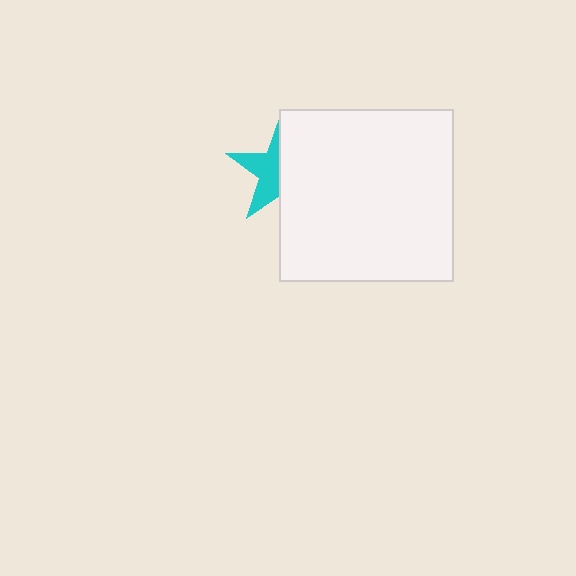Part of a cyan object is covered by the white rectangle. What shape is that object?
It is a star.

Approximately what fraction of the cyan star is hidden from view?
Roughly 54% of the cyan star is hidden behind the white rectangle.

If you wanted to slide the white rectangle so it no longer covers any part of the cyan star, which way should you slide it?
Slide it right — that is the most direct way to separate the two shapes.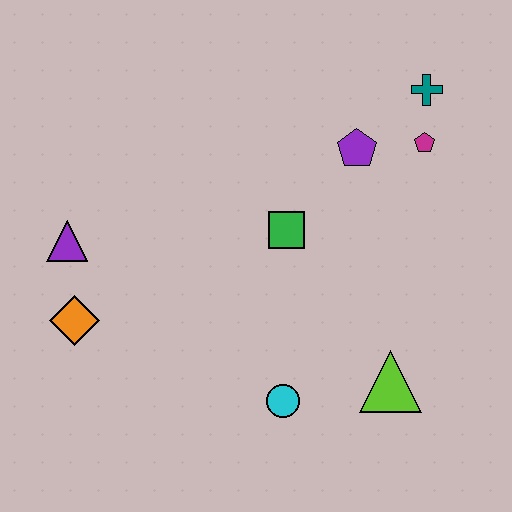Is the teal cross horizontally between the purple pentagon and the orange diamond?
No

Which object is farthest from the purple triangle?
The teal cross is farthest from the purple triangle.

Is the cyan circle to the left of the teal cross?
Yes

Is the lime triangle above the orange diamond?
No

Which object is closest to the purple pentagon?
The magenta pentagon is closest to the purple pentagon.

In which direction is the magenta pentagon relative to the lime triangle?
The magenta pentagon is above the lime triangle.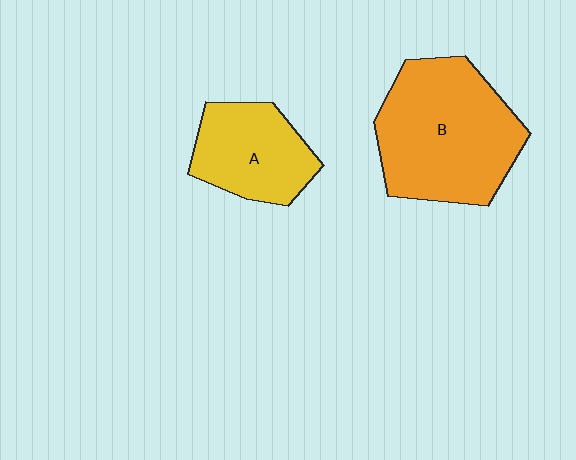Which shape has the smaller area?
Shape A (yellow).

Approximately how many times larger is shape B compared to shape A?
Approximately 1.7 times.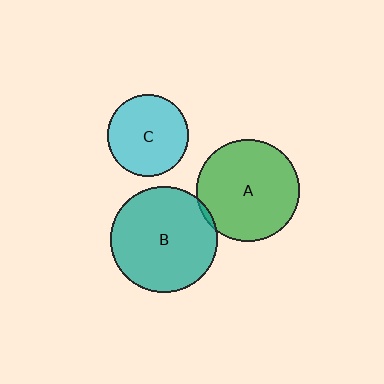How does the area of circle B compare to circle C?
Approximately 1.7 times.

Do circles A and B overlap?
Yes.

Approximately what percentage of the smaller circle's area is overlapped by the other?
Approximately 5%.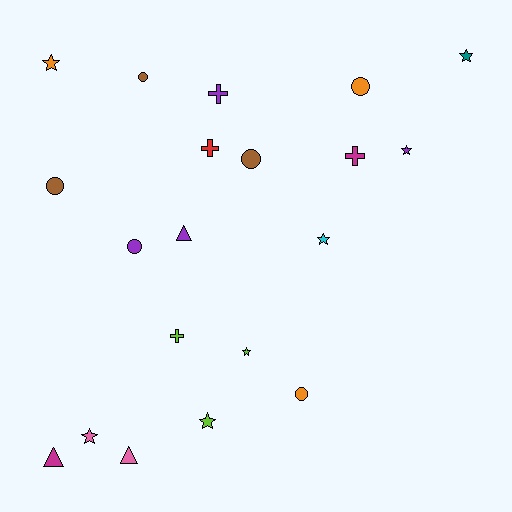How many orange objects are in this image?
There are 3 orange objects.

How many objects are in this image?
There are 20 objects.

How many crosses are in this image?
There are 4 crosses.